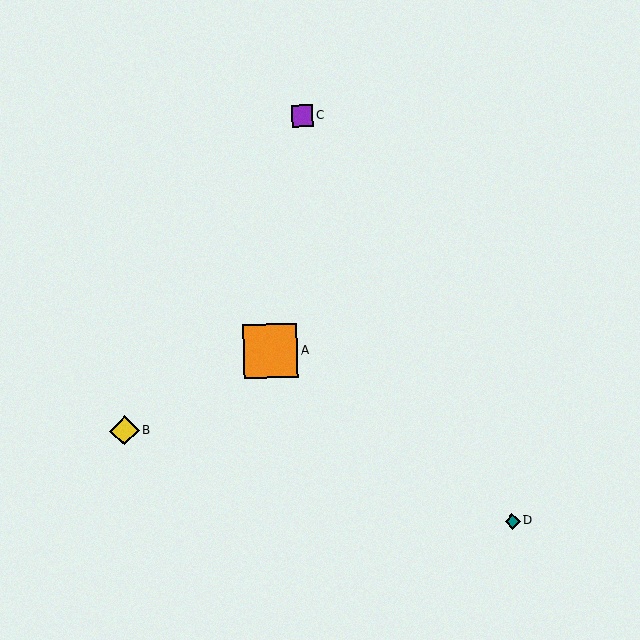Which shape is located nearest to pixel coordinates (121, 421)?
The yellow diamond (labeled B) at (124, 431) is nearest to that location.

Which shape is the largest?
The orange square (labeled A) is the largest.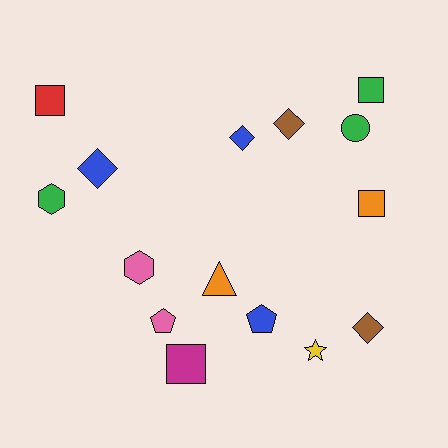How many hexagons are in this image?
There are 2 hexagons.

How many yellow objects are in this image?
There is 1 yellow object.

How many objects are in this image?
There are 15 objects.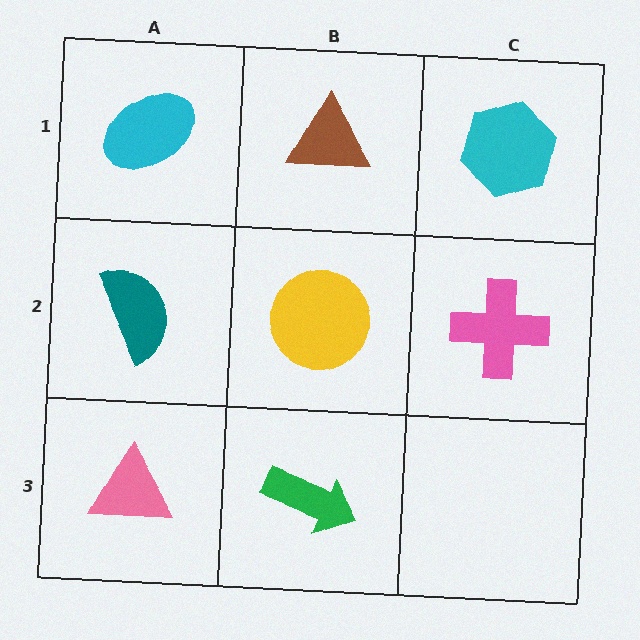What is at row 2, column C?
A pink cross.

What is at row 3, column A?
A pink triangle.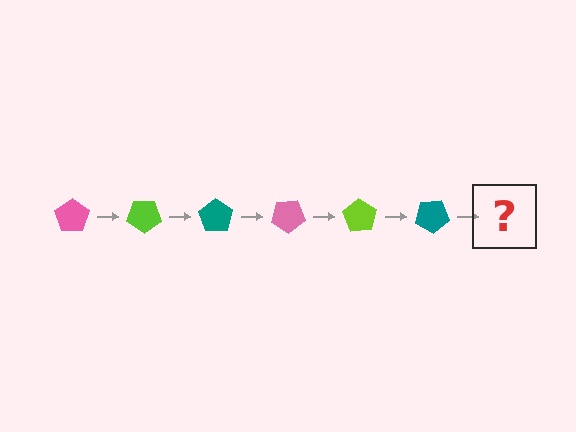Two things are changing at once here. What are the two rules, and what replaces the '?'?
The two rules are that it rotates 35 degrees each step and the color cycles through pink, lime, and teal. The '?' should be a pink pentagon, rotated 210 degrees from the start.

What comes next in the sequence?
The next element should be a pink pentagon, rotated 210 degrees from the start.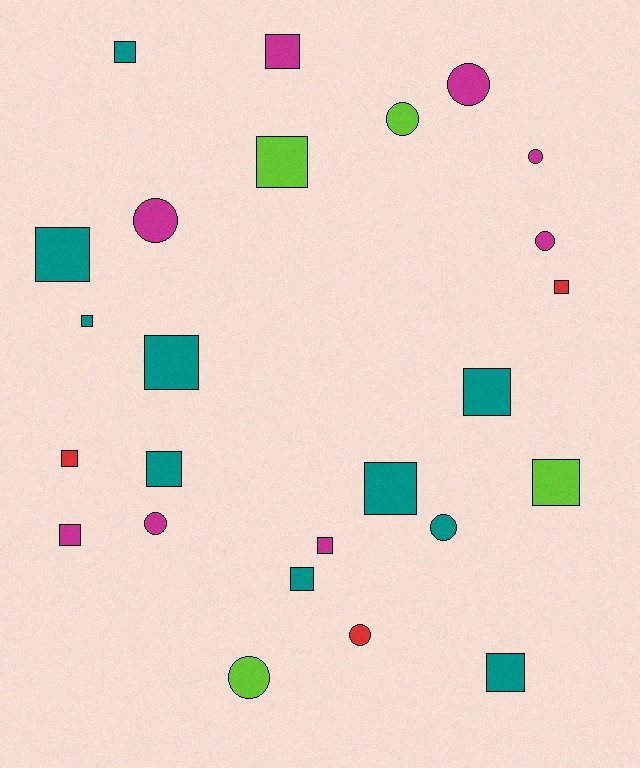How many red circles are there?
There is 1 red circle.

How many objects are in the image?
There are 25 objects.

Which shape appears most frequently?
Square, with 16 objects.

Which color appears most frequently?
Teal, with 10 objects.